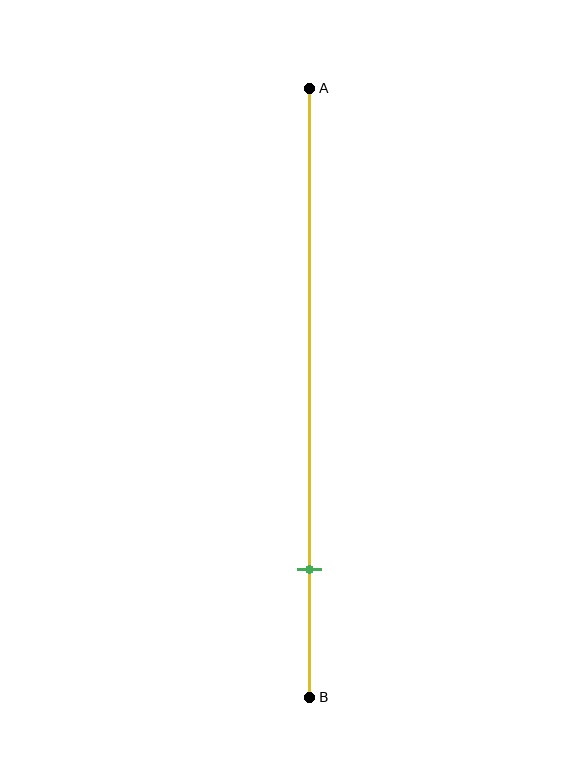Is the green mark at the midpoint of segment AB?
No, the mark is at about 80% from A, not at the 50% midpoint.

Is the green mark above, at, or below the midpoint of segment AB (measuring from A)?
The green mark is below the midpoint of segment AB.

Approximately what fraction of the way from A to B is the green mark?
The green mark is approximately 80% of the way from A to B.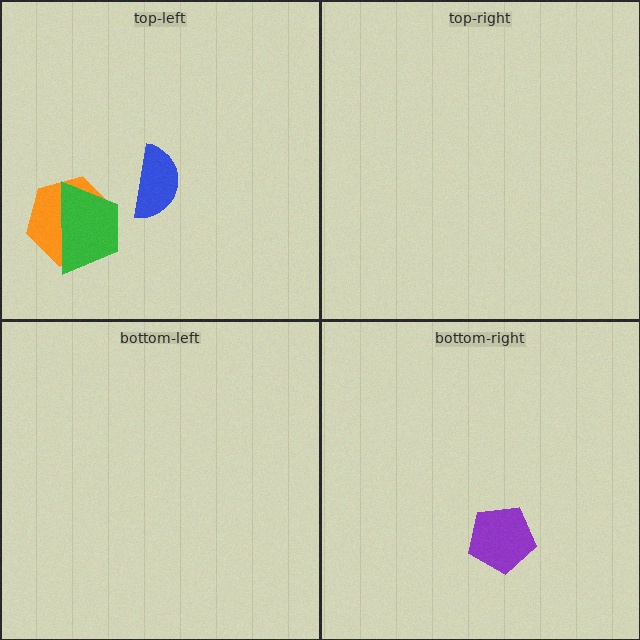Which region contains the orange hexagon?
The top-left region.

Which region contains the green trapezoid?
The top-left region.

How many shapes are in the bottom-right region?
1.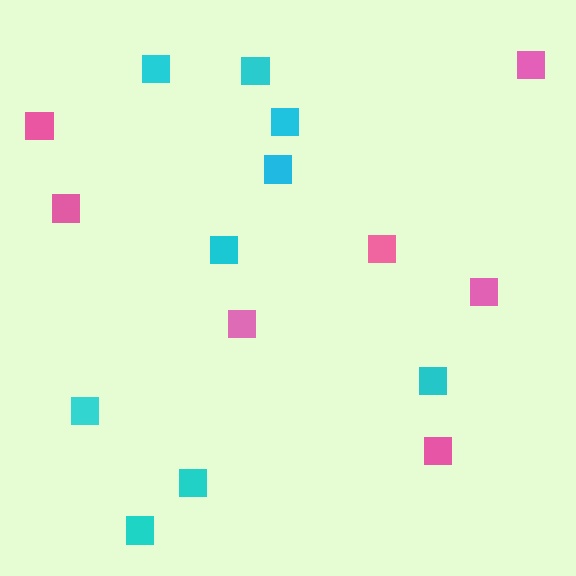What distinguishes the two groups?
There are 2 groups: one group of cyan squares (9) and one group of pink squares (7).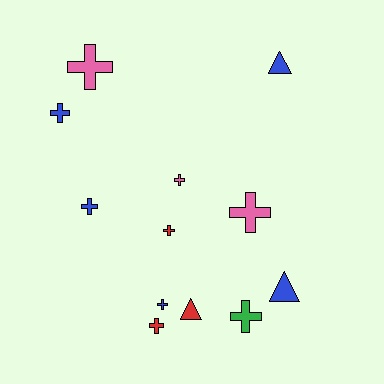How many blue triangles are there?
There are 2 blue triangles.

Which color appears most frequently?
Blue, with 5 objects.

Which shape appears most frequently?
Cross, with 9 objects.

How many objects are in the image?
There are 12 objects.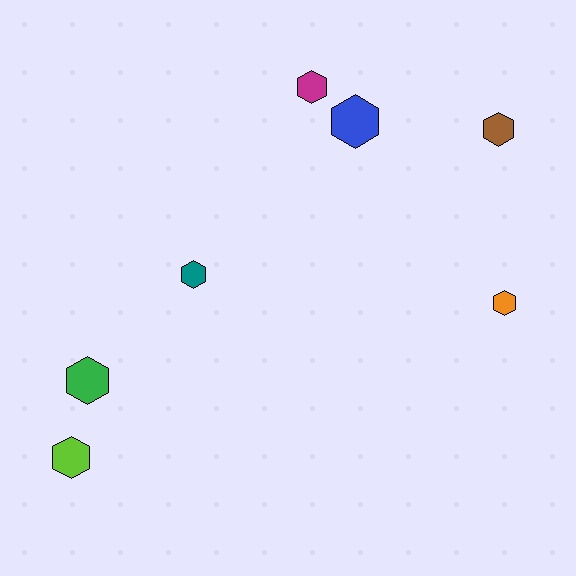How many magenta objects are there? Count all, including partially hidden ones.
There is 1 magenta object.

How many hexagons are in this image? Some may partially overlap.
There are 7 hexagons.